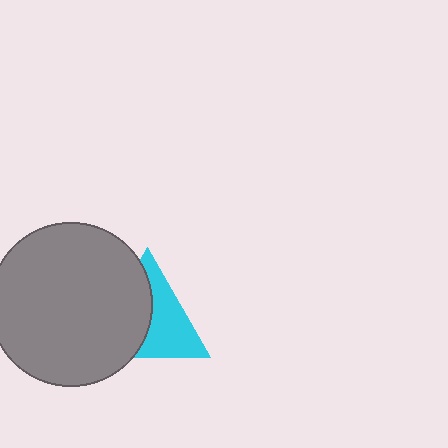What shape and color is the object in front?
The object in front is a gray circle.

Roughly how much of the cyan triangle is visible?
About half of it is visible (roughly 50%).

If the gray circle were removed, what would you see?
You would see the complete cyan triangle.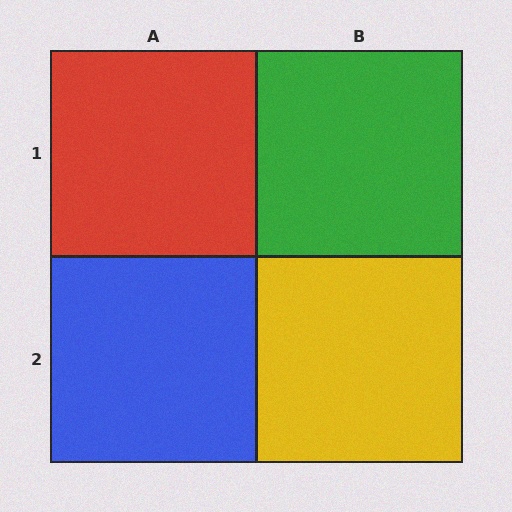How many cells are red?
1 cell is red.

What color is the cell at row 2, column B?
Yellow.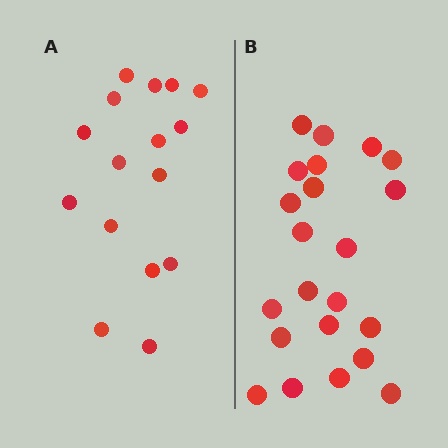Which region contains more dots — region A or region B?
Region B (the right region) has more dots.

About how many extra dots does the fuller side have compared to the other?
Region B has about 6 more dots than region A.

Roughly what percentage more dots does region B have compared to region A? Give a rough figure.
About 40% more.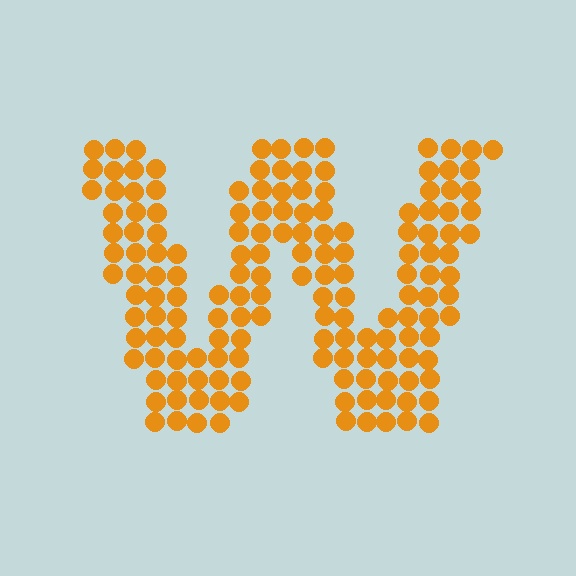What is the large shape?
The large shape is the letter W.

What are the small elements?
The small elements are circles.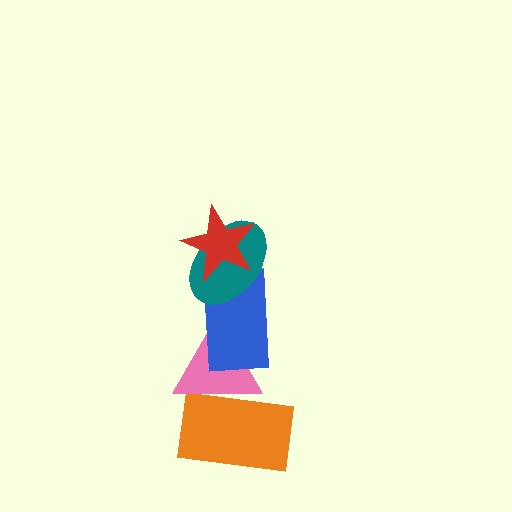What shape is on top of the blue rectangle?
The teal ellipse is on top of the blue rectangle.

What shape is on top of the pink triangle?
The blue rectangle is on top of the pink triangle.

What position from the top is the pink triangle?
The pink triangle is 4th from the top.